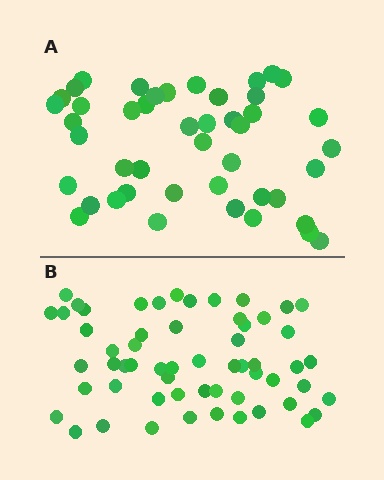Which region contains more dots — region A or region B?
Region B (the bottom region) has more dots.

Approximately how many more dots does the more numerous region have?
Region B has approximately 15 more dots than region A.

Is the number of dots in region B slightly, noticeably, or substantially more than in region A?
Region B has noticeably more, but not dramatically so. The ratio is roughly 1.3 to 1.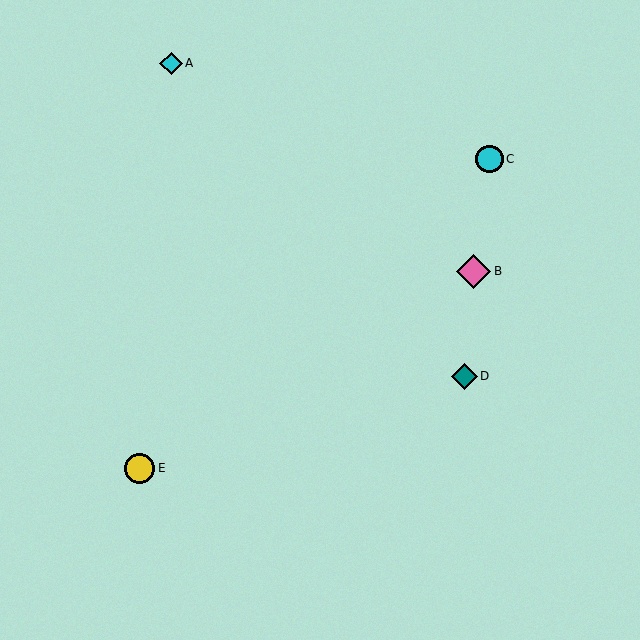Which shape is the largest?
The pink diamond (labeled B) is the largest.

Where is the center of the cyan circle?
The center of the cyan circle is at (490, 159).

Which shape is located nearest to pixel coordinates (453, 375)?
The teal diamond (labeled D) at (464, 376) is nearest to that location.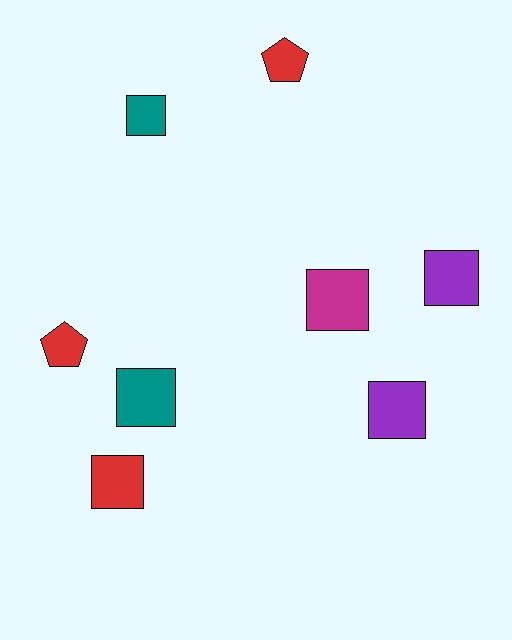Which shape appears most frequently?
Square, with 6 objects.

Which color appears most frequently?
Red, with 3 objects.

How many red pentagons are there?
There are 2 red pentagons.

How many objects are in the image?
There are 8 objects.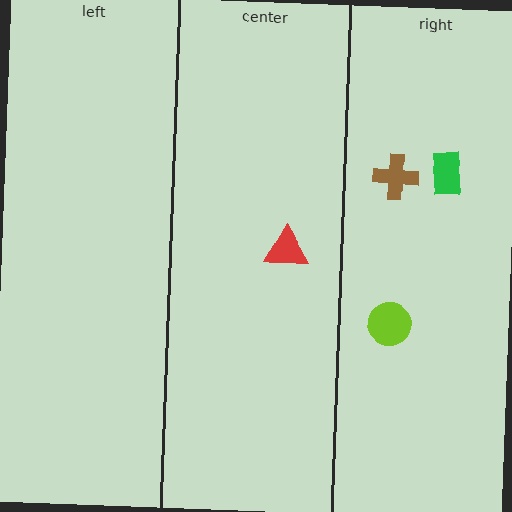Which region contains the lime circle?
The right region.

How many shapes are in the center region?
1.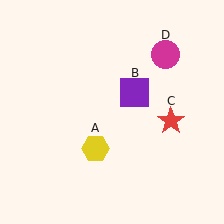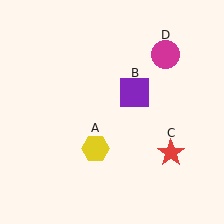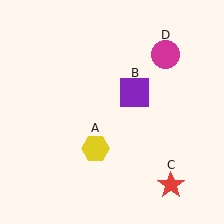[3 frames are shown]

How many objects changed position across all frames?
1 object changed position: red star (object C).